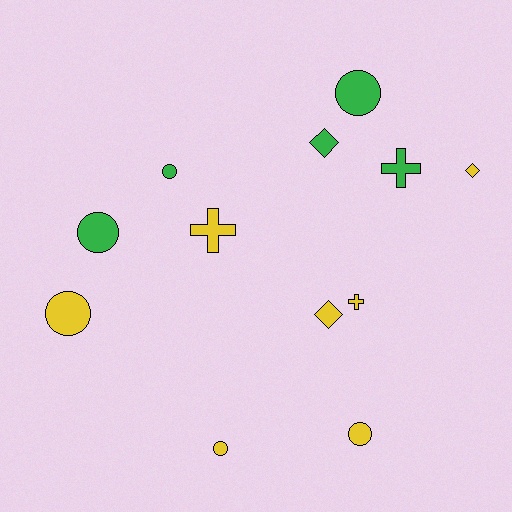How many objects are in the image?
There are 12 objects.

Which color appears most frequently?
Yellow, with 7 objects.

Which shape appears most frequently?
Circle, with 6 objects.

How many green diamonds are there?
There is 1 green diamond.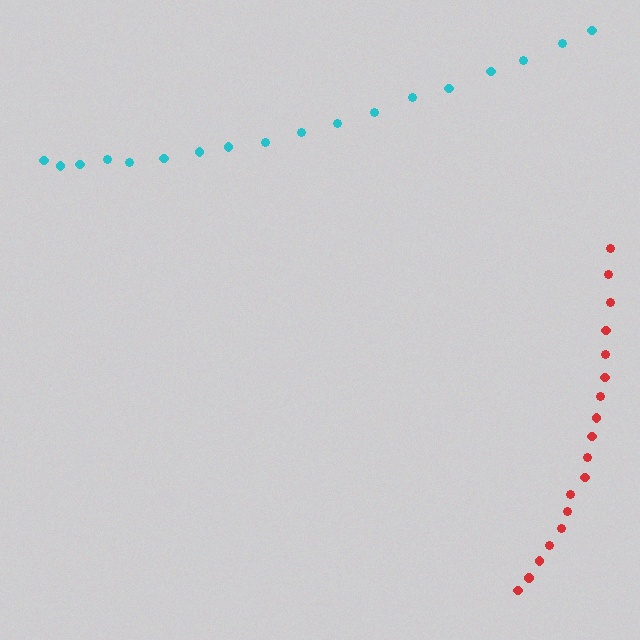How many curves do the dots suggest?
There are 2 distinct paths.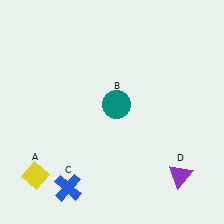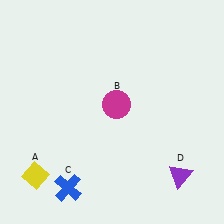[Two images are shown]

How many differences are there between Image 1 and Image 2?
There is 1 difference between the two images.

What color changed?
The circle (B) changed from teal in Image 1 to magenta in Image 2.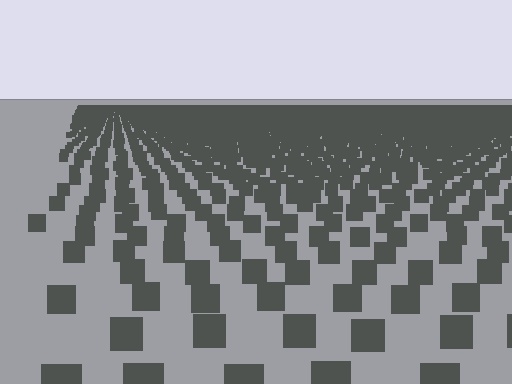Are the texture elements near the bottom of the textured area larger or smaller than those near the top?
Larger. Near the bottom, elements are closer to the viewer and appear at a bigger on-screen size.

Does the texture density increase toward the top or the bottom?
Density increases toward the top.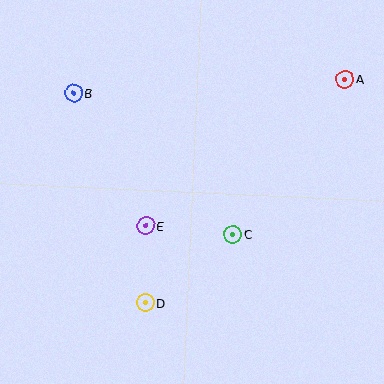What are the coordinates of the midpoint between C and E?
The midpoint between C and E is at (189, 230).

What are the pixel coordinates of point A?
Point A is at (345, 79).